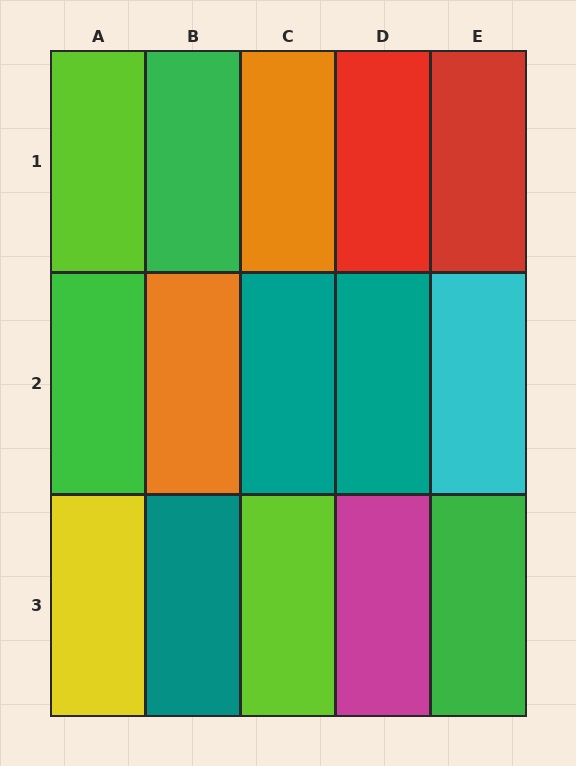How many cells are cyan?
1 cell is cyan.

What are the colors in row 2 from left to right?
Green, orange, teal, teal, cyan.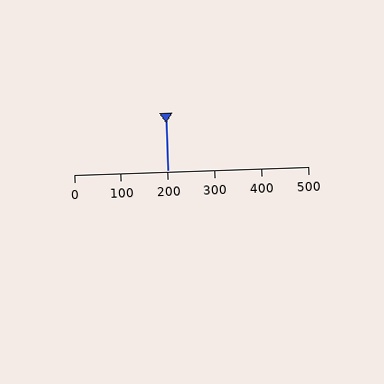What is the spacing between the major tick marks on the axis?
The major ticks are spaced 100 apart.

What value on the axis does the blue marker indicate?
The marker indicates approximately 200.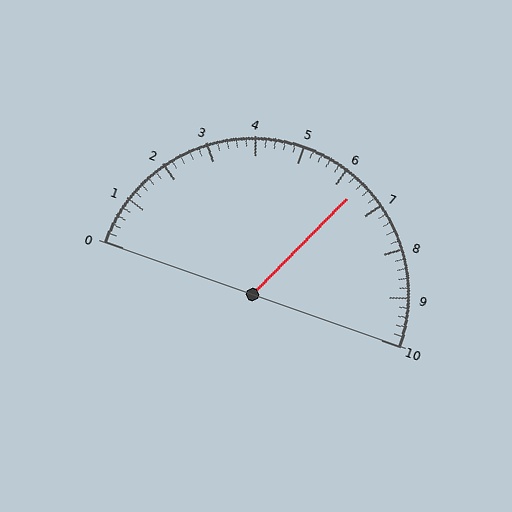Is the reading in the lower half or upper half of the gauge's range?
The reading is in the upper half of the range (0 to 10).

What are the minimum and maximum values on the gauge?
The gauge ranges from 0 to 10.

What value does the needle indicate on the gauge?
The needle indicates approximately 6.4.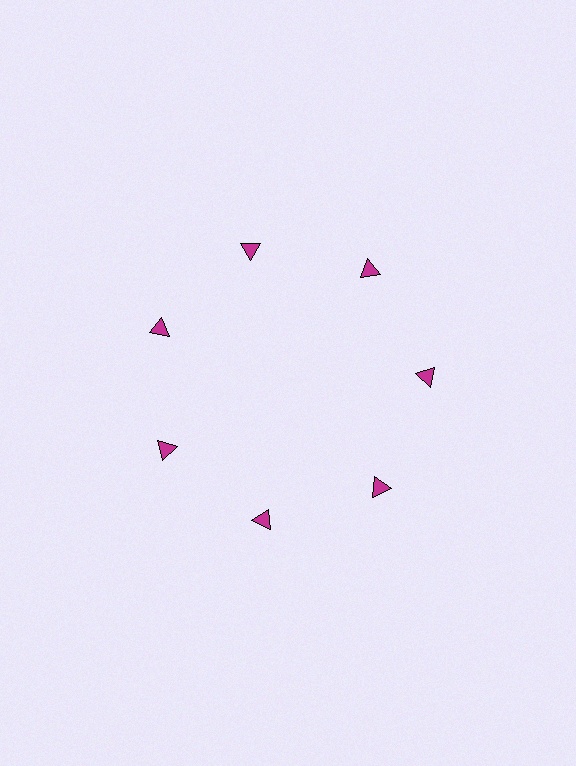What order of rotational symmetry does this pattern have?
This pattern has 7-fold rotational symmetry.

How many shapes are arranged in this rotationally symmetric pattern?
There are 7 shapes, arranged in 7 groups of 1.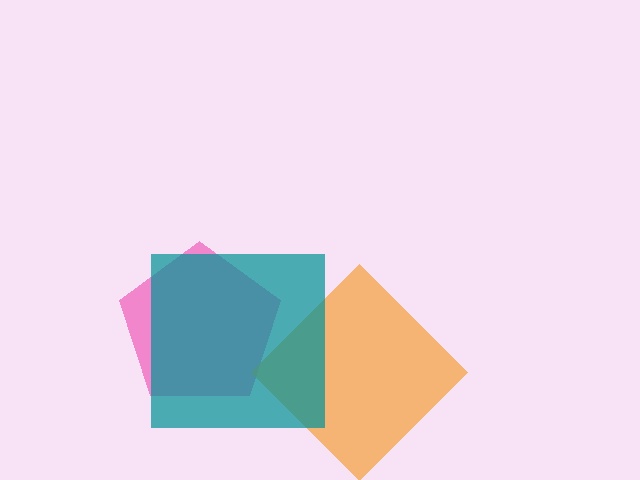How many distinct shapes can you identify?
There are 3 distinct shapes: a pink pentagon, an orange diamond, a teal square.